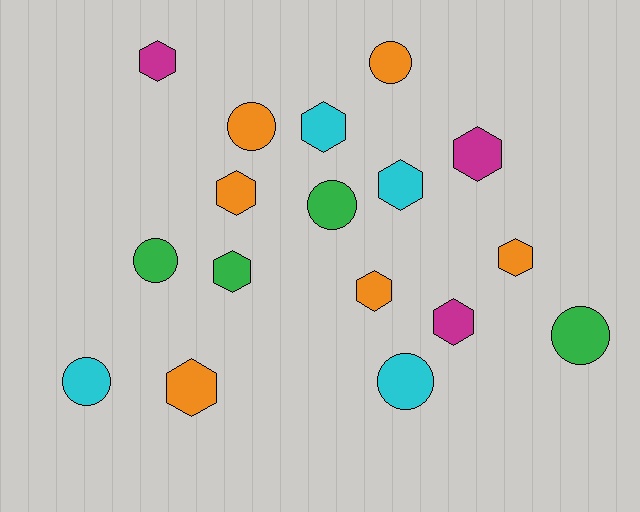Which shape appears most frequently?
Hexagon, with 10 objects.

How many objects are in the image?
There are 17 objects.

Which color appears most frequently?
Orange, with 6 objects.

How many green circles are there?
There are 3 green circles.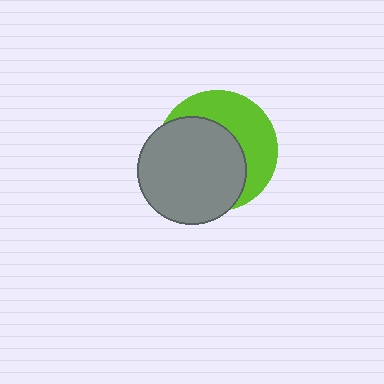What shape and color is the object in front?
The object in front is a gray circle.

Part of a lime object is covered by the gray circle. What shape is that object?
It is a circle.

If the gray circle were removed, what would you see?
You would see the complete lime circle.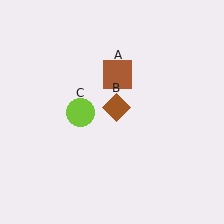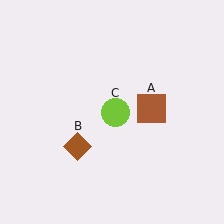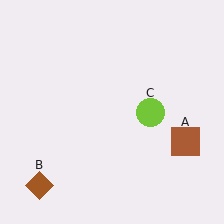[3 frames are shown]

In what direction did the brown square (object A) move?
The brown square (object A) moved down and to the right.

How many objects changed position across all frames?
3 objects changed position: brown square (object A), brown diamond (object B), lime circle (object C).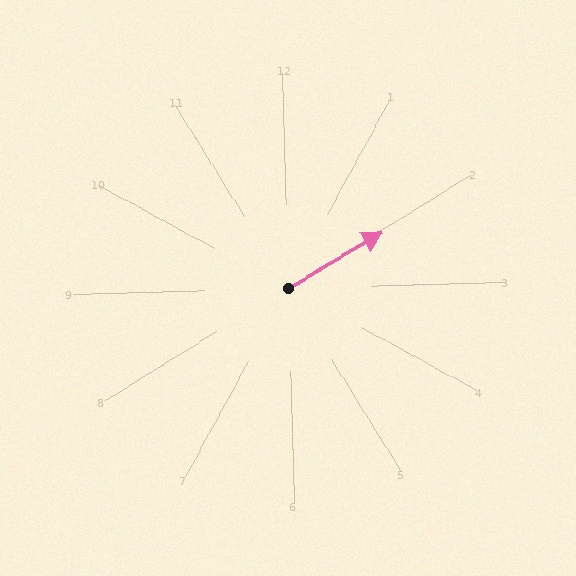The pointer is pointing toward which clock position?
Roughly 2 o'clock.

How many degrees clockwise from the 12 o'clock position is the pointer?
Approximately 61 degrees.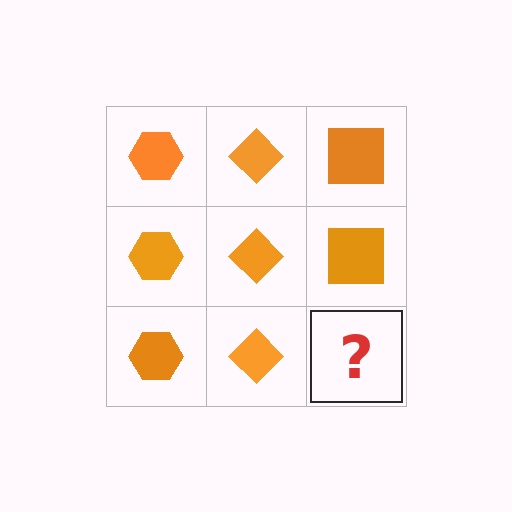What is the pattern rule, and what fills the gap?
The rule is that each column has a consistent shape. The gap should be filled with an orange square.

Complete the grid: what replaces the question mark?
The question mark should be replaced with an orange square.